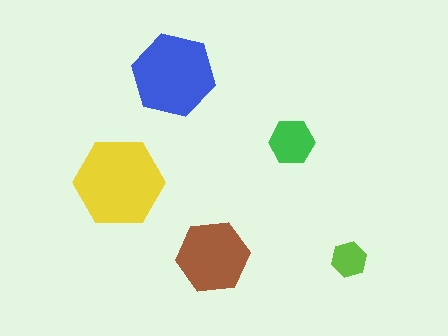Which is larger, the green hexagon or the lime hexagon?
The green one.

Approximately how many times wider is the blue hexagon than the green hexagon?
About 2 times wider.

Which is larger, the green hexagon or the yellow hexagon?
The yellow one.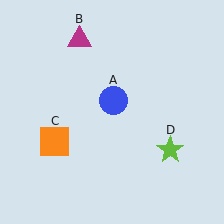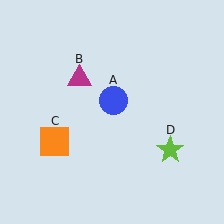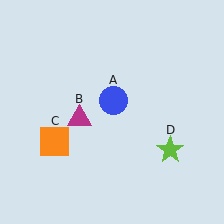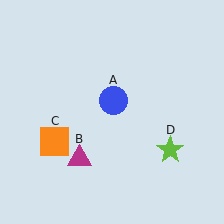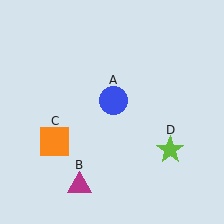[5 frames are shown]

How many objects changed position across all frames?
1 object changed position: magenta triangle (object B).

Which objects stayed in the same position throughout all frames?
Blue circle (object A) and orange square (object C) and lime star (object D) remained stationary.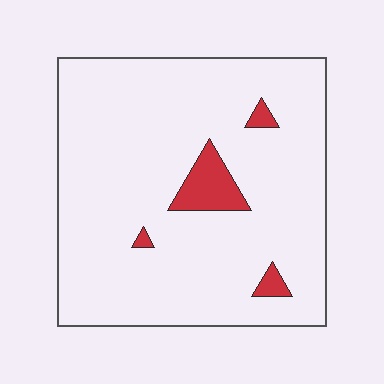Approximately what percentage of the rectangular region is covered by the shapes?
Approximately 5%.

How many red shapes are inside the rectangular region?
4.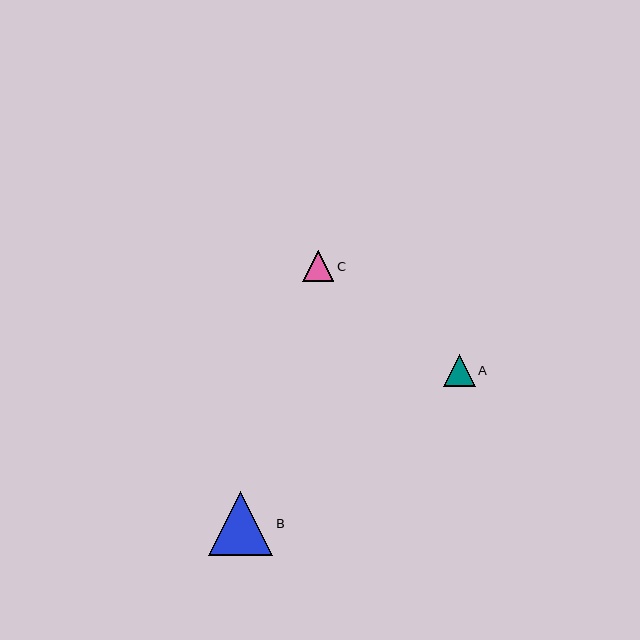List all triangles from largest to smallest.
From largest to smallest: B, A, C.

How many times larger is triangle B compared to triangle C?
Triangle B is approximately 2.1 times the size of triangle C.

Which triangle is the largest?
Triangle B is the largest with a size of approximately 65 pixels.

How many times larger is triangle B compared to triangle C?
Triangle B is approximately 2.1 times the size of triangle C.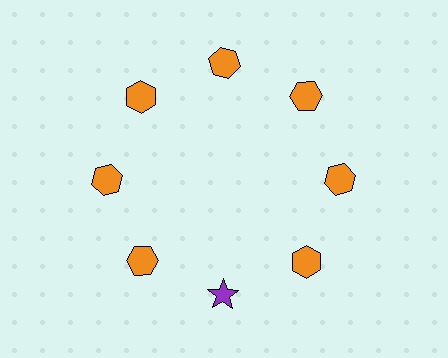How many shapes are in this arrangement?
There are 8 shapes arranged in a ring pattern.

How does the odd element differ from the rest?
It differs in both color (purple instead of orange) and shape (star instead of hexagon).